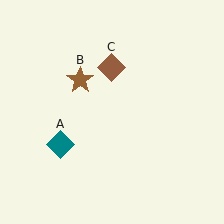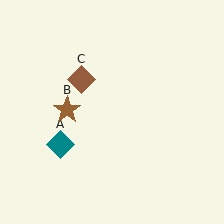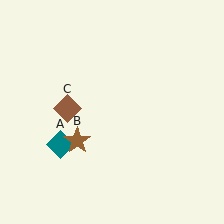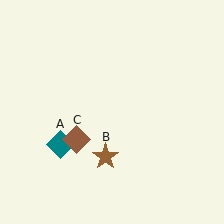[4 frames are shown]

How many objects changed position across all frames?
2 objects changed position: brown star (object B), brown diamond (object C).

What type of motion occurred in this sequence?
The brown star (object B), brown diamond (object C) rotated counterclockwise around the center of the scene.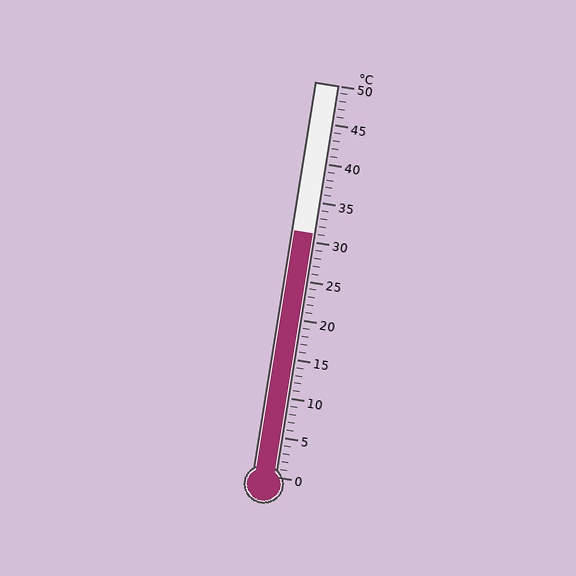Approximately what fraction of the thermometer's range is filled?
The thermometer is filled to approximately 60% of its range.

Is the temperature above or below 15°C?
The temperature is above 15°C.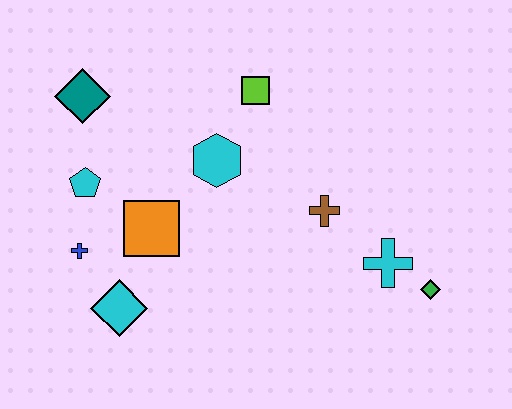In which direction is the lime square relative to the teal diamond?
The lime square is to the right of the teal diamond.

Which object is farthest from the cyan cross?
The teal diamond is farthest from the cyan cross.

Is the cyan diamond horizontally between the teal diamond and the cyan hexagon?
Yes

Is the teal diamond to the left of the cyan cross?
Yes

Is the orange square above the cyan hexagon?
No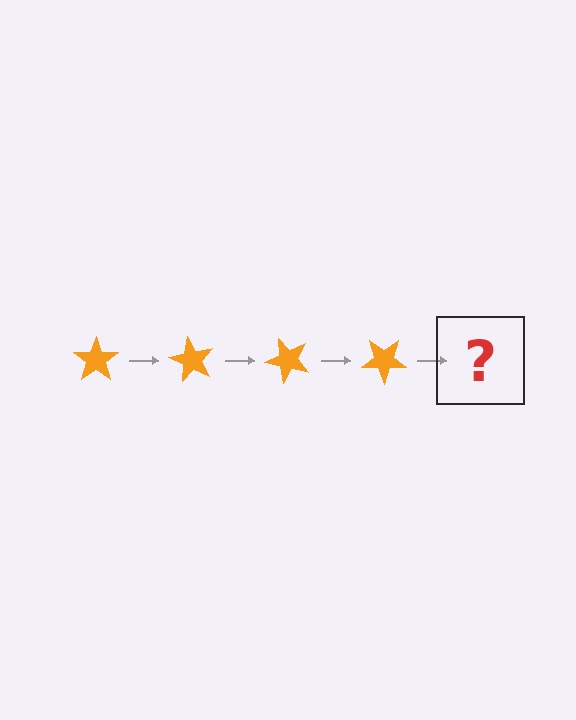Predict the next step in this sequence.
The next step is an orange star rotated 240 degrees.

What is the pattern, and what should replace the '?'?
The pattern is that the star rotates 60 degrees each step. The '?' should be an orange star rotated 240 degrees.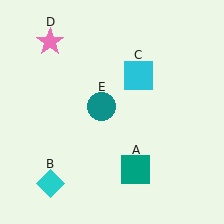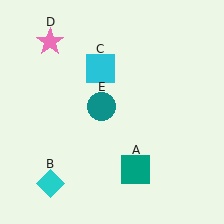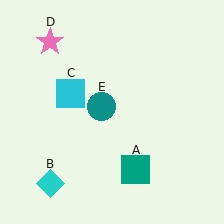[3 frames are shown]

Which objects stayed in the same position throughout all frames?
Teal square (object A) and cyan diamond (object B) and pink star (object D) and teal circle (object E) remained stationary.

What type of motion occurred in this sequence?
The cyan square (object C) rotated counterclockwise around the center of the scene.